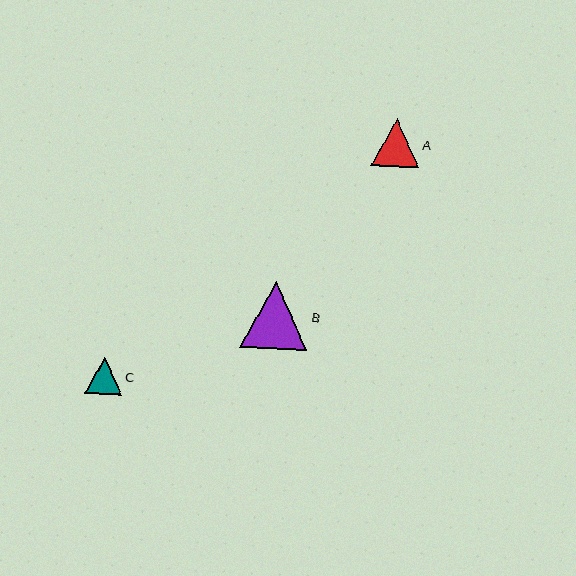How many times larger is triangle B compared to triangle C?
Triangle B is approximately 1.8 times the size of triangle C.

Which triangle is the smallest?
Triangle C is the smallest with a size of approximately 37 pixels.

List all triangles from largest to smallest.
From largest to smallest: B, A, C.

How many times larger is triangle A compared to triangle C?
Triangle A is approximately 1.3 times the size of triangle C.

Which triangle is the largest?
Triangle B is the largest with a size of approximately 67 pixels.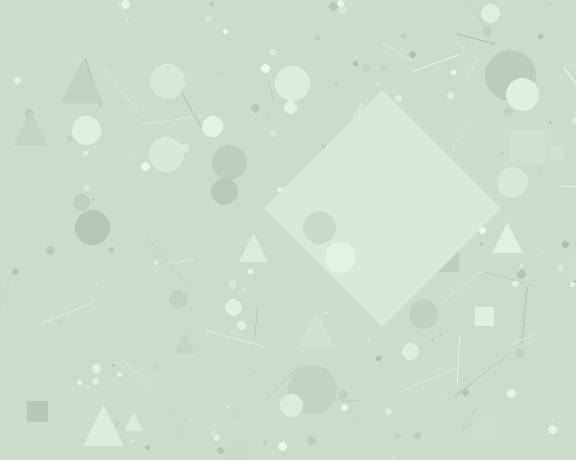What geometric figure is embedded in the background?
A diamond is embedded in the background.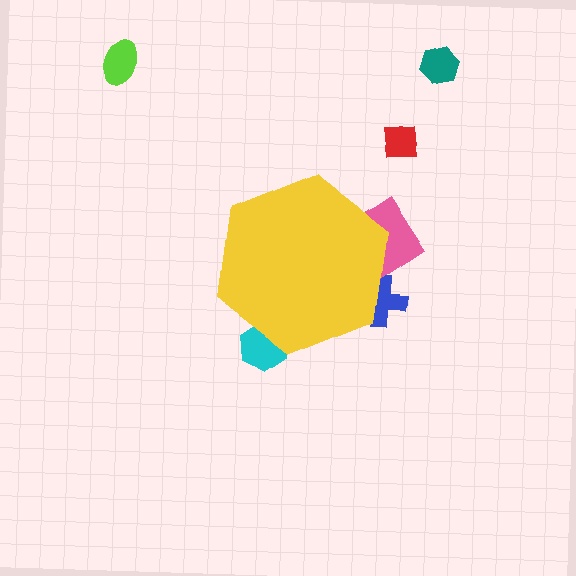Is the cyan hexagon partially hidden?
Yes, the cyan hexagon is partially hidden behind the yellow hexagon.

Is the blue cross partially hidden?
Yes, the blue cross is partially hidden behind the yellow hexagon.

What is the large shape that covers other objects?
A yellow hexagon.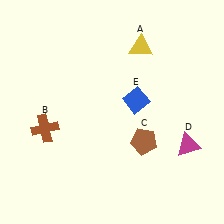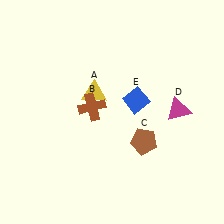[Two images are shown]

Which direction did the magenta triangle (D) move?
The magenta triangle (D) moved up.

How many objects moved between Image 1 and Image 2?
3 objects moved between the two images.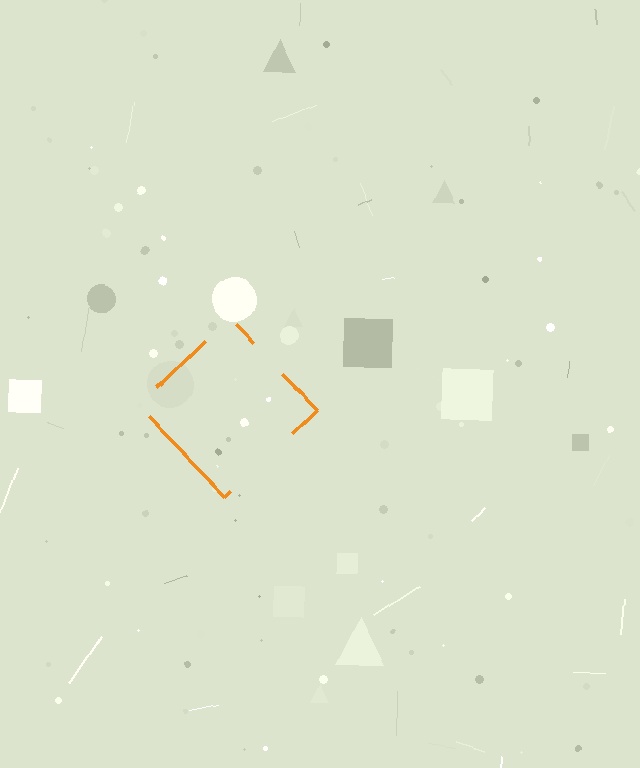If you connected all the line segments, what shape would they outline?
They would outline a diamond.